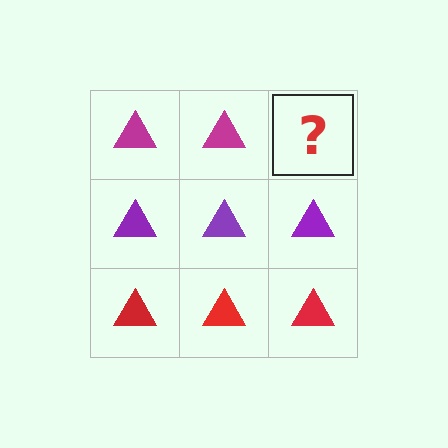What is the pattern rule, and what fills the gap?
The rule is that each row has a consistent color. The gap should be filled with a magenta triangle.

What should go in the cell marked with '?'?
The missing cell should contain a magenta triangle.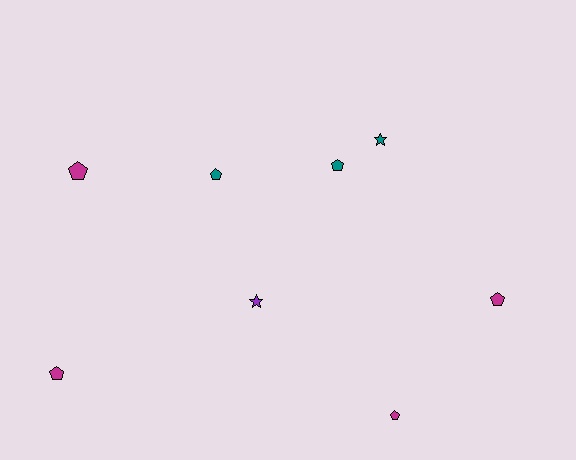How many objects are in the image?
There are 8 objects.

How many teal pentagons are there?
There are 2 teal pentagons.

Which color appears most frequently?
Magenta, with 4 objects.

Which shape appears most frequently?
Pentagon, with 6 objects.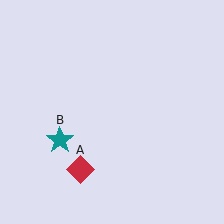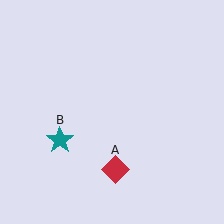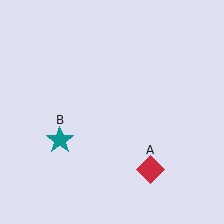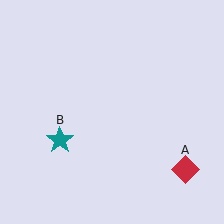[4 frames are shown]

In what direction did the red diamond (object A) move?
The red diamond (object A) moved right.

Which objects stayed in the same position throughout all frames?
Teal star (object B) remained stationary.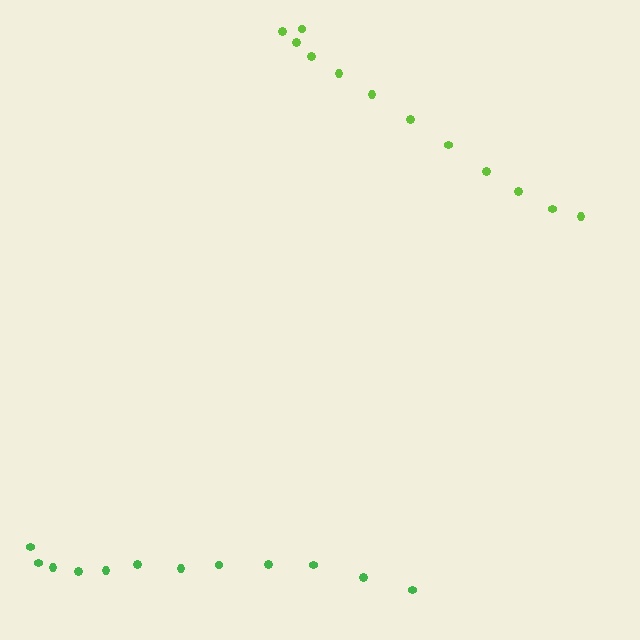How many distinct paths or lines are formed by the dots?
There are 2 distinct paths.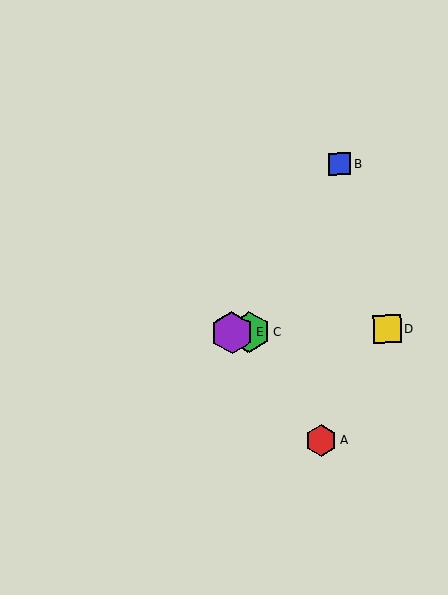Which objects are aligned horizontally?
Objects C, D, E are aligned horizontally.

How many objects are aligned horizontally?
3 objects (C, D, E) are aligned horizontally.